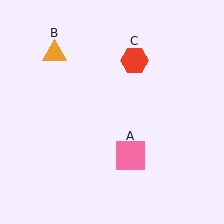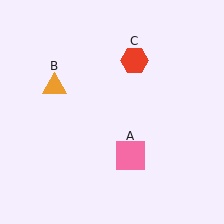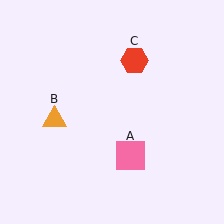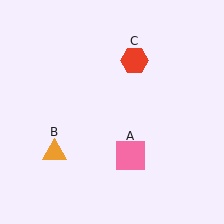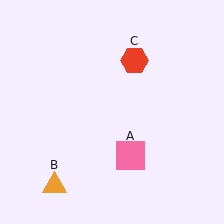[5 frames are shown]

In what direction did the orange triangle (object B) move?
The orange triangle (object B) moved down.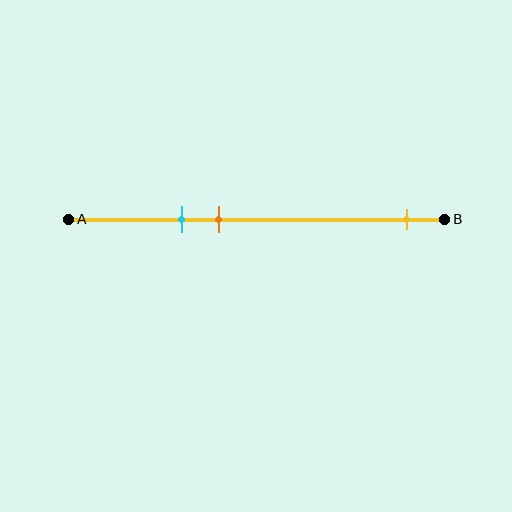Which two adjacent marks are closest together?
The cyan and orange marks are the closest adjacent pair.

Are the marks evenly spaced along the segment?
No, the marks are not evenly spaced.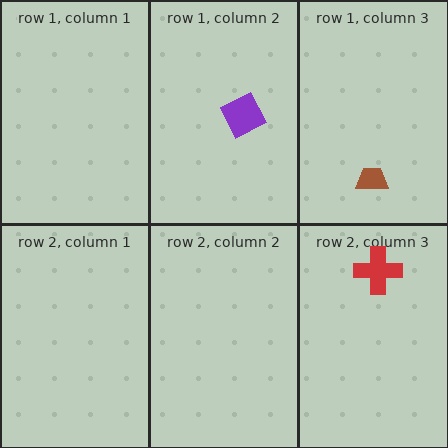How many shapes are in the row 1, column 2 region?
1.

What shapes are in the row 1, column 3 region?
The brown trapezoid.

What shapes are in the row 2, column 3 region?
The red cross.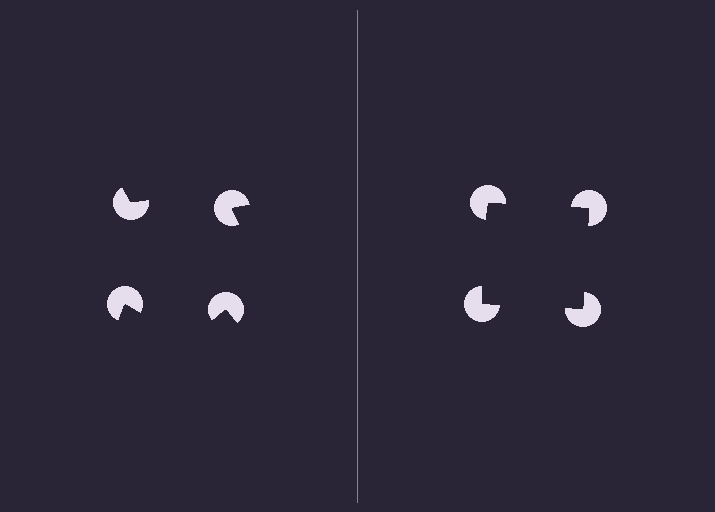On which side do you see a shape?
An illusory square appears on the right side. On the left side the wedge cuts are rotated, so no coherent shape forms.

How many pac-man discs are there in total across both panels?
8 — 4 on each side.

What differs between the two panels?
The pac-man discs are positioned identically on both sides; only the wedge orientations differ. On the right they align to a square; on the left they are misaligned.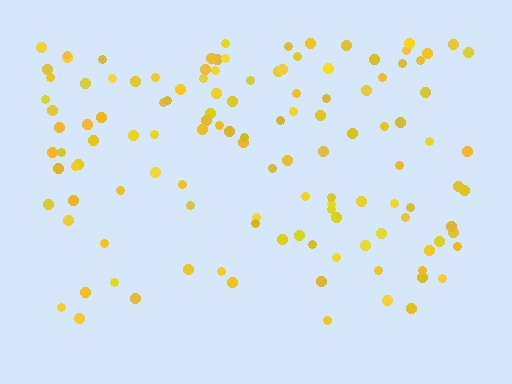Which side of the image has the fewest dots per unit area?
The bottom.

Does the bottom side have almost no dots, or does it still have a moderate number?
Still a moderate number, just noticeably fewer than the top.